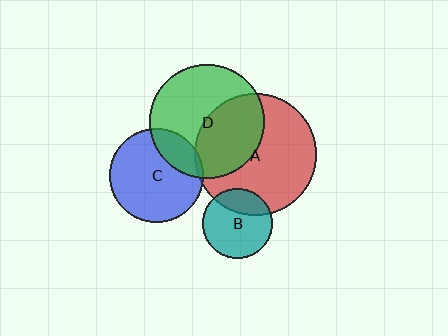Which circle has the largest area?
Circle A (red).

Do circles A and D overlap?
Yes.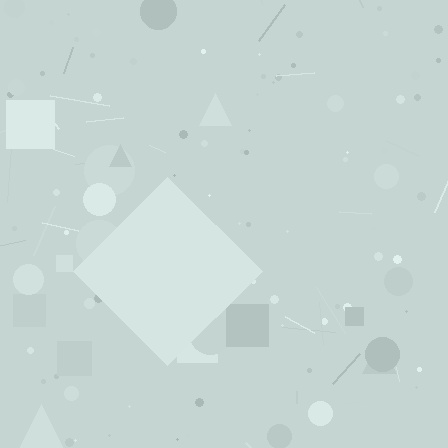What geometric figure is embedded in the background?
A diamond is embedded in the background.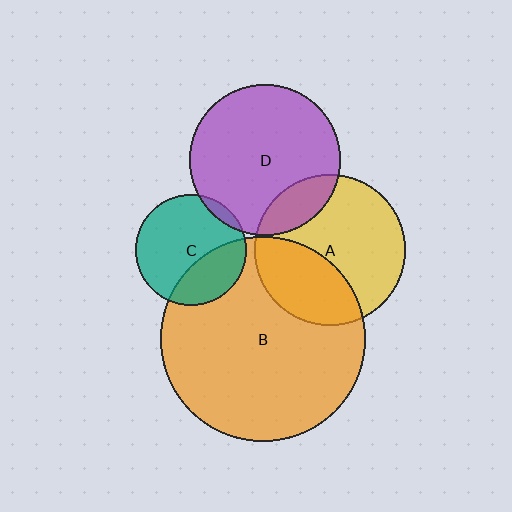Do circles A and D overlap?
Yes.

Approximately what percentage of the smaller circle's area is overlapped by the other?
Approximately 15%.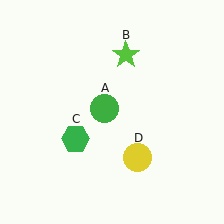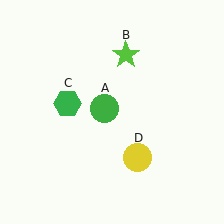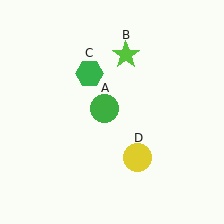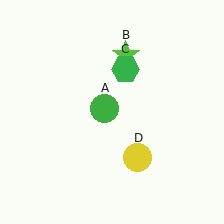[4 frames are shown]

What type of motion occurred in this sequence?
The green hexagon (object C) rotated clockwise around the center of the scene.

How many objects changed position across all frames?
1 object changed position: green hexagon (object C).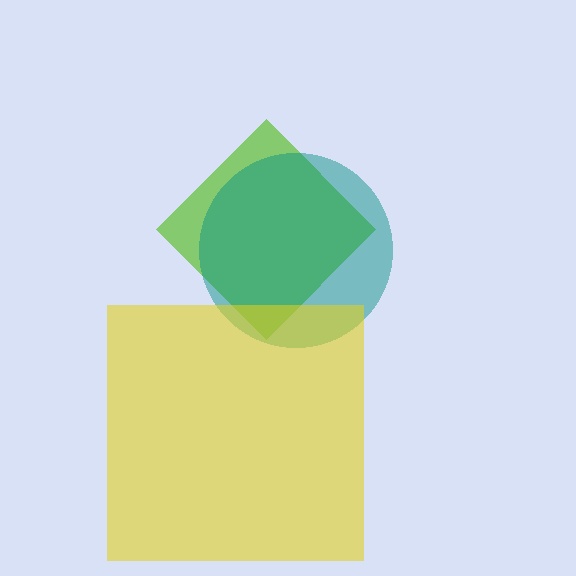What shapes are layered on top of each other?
The layered shapes are: a lime diamond, a teal circle, a yellow square.